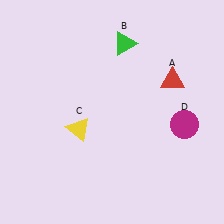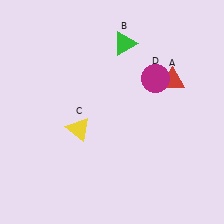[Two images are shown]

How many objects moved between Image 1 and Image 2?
1 object moved between the two images.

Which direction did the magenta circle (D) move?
The magenta circle (D) moved up.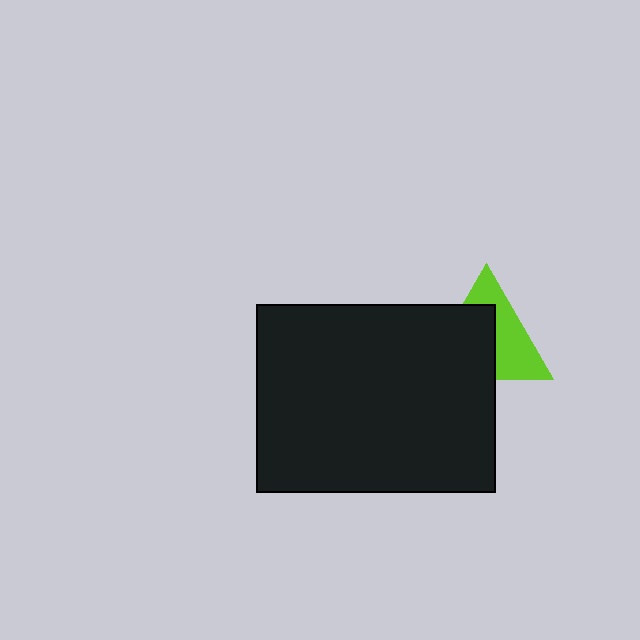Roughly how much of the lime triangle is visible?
About half of it is visible (roughly 47%).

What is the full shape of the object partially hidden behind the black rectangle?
The partially hidden object is a lime triangle.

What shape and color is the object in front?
The object in front is a black rectangle.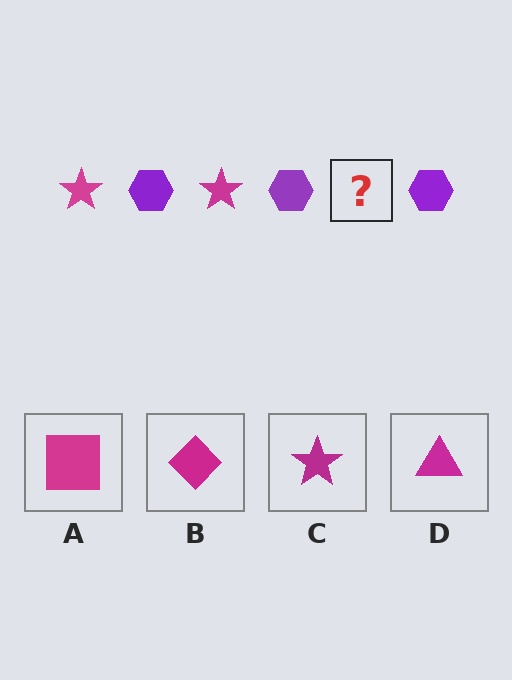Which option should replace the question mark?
Option C.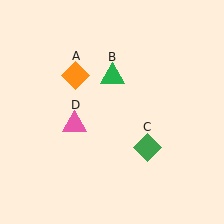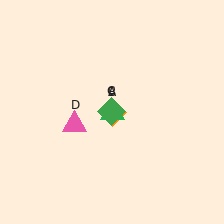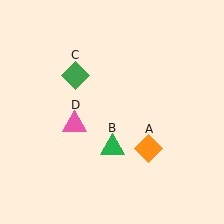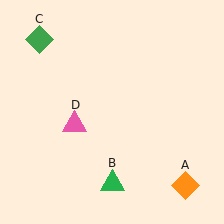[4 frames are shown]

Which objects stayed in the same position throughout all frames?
Pink triangle (object D) remained stationary.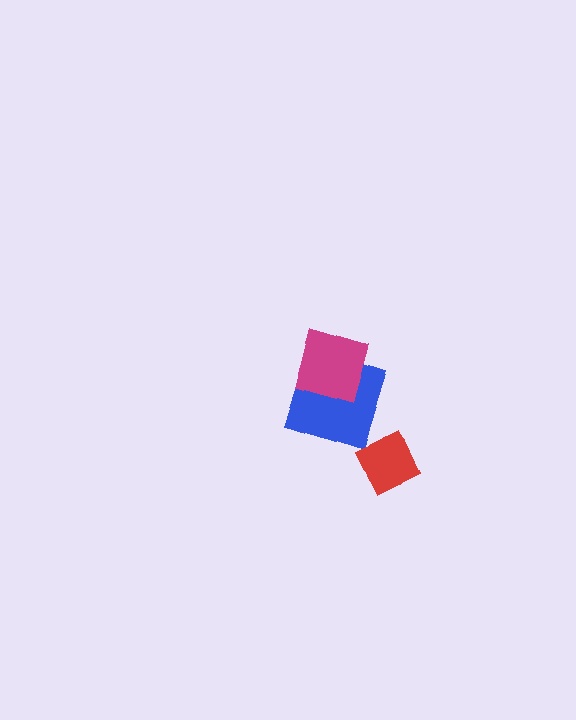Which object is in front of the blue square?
The magenta square is in front of the blue square.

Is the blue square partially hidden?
Yes, it is partially covered by another shape.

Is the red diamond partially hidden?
No, no other shape covers it.